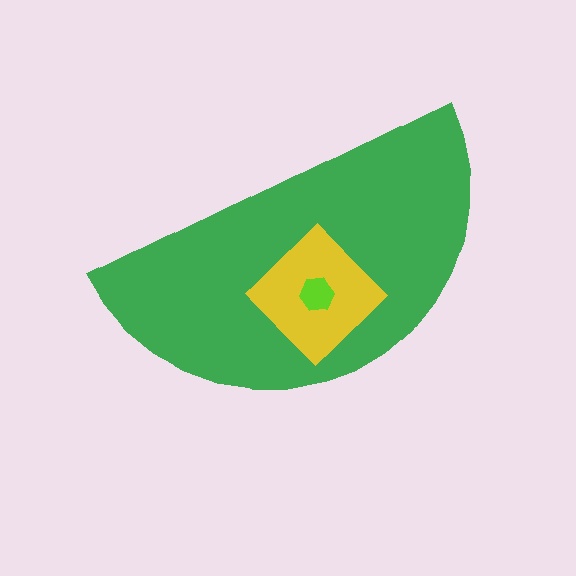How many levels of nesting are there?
3.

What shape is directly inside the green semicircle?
The yellow diamond.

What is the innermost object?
The lime hexagon.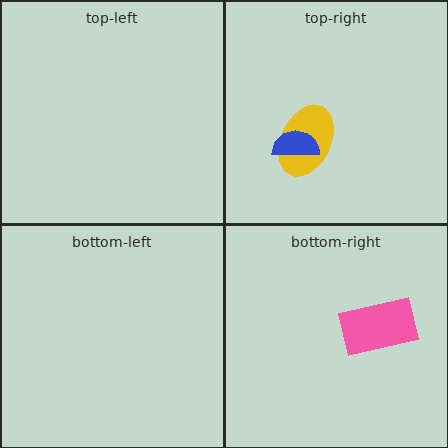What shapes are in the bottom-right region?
The pink rectangle.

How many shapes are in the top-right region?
2.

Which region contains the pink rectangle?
The bottom-right region.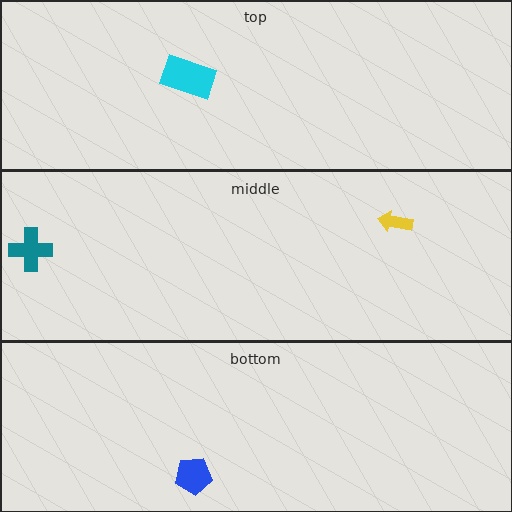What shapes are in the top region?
The cyan rectangle.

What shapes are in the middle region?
The yellow arrow, the teal cross.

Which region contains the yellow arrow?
The middle region.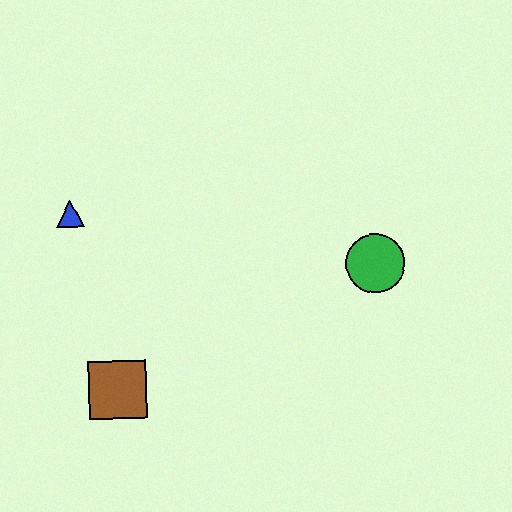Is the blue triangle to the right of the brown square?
No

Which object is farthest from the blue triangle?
The green circle is farthest from the blue triangle.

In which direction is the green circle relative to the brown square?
The green circle is to the right of the brown square.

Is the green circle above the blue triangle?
No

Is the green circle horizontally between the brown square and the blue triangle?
No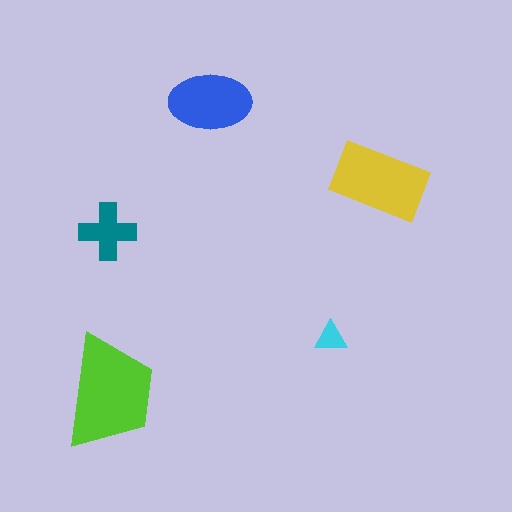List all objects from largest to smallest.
The lime trapezoid, the yellow rectangle, the blue ellipse, the teal cross, the cyan triangle.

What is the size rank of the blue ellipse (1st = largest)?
3rd.